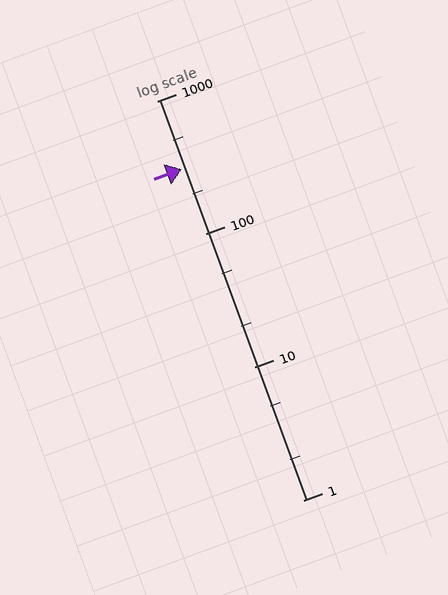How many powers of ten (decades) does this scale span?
The scale spans 3 decades, from 1 to 1000.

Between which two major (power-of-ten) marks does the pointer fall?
The pointer is between 100 and 1000.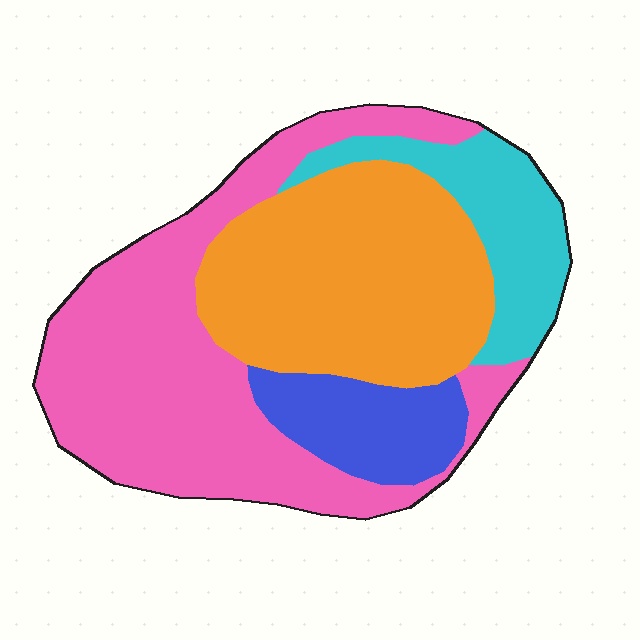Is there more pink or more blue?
Pink.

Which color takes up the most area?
Pink, at roughly 40%.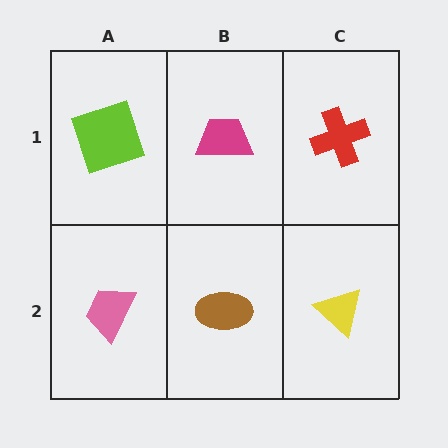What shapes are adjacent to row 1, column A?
A pink trapezoid (row 2, column A), a magenta trapezoid (row 1, column B).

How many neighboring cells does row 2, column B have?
3.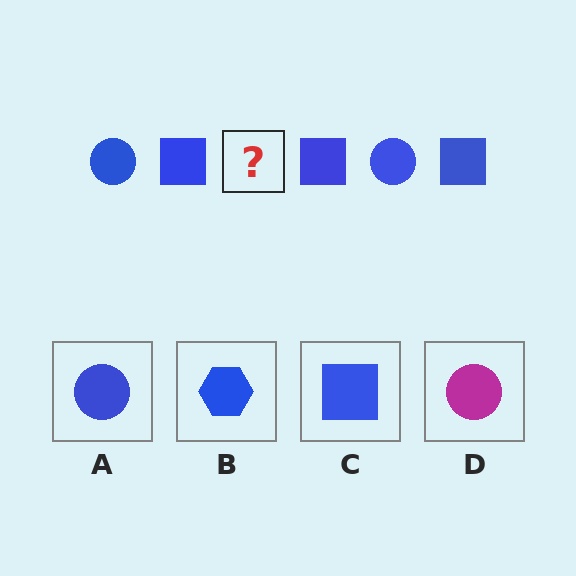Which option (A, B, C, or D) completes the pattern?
A.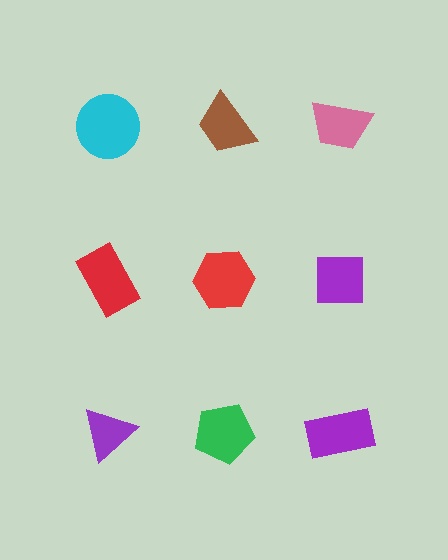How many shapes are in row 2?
3 shapes.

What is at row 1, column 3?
A pink trapezoid.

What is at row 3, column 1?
A purple triangle.